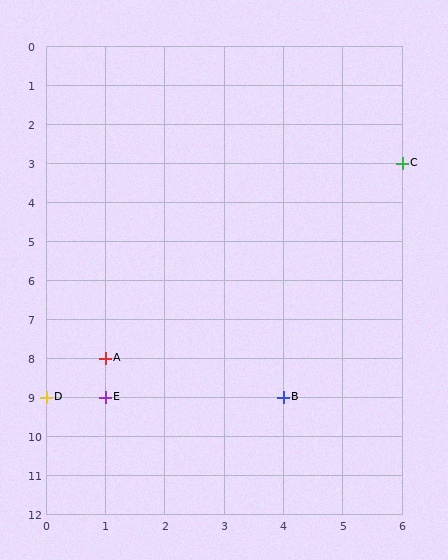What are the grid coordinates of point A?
Point A is at grid coordinates (1, 8).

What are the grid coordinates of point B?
Point B is at grid coordinates (4, 9).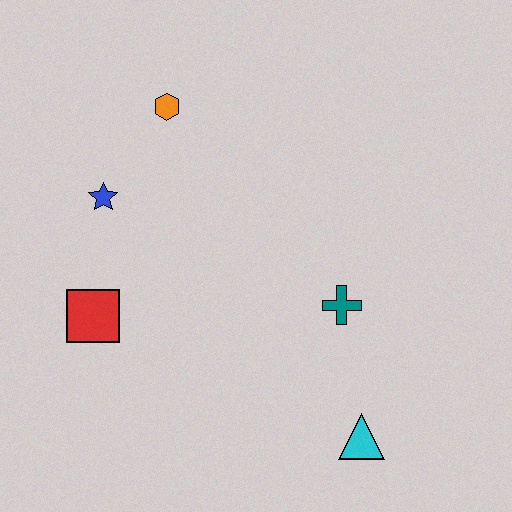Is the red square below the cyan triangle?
No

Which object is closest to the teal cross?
The cyan triangle is closest to the teal cross.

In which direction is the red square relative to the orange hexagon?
The red square is below the orange hexagon.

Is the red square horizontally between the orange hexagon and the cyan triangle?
No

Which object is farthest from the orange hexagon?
The cyan triangle is farthest from the orange hexagon.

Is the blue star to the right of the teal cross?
No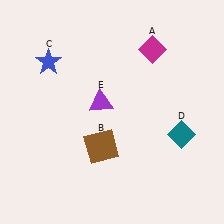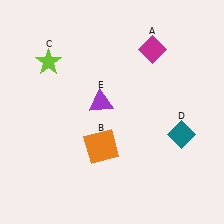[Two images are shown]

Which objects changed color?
B changed from brown to orange. C changed from blue to lime.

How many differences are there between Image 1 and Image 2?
There are 2 differences between the two images.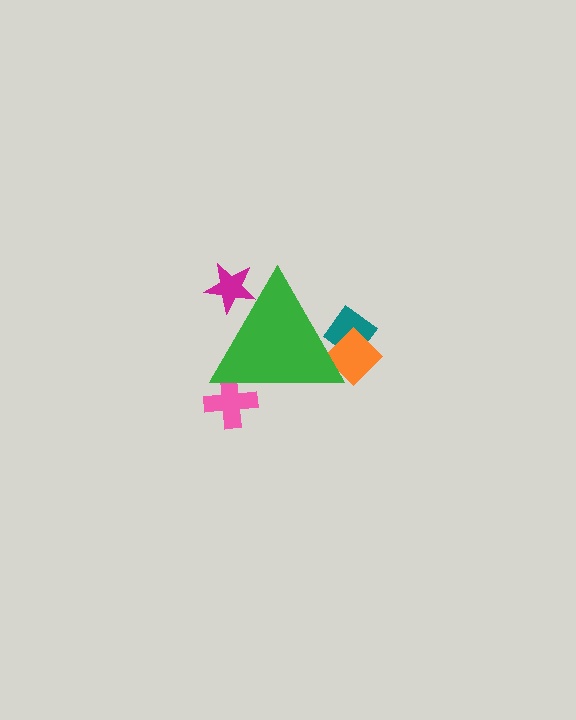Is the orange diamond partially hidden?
Yes, the orange diamond is partially hidden behind the green triangle.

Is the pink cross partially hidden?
Yes, the pink cross is partially hidden behind the green triangle.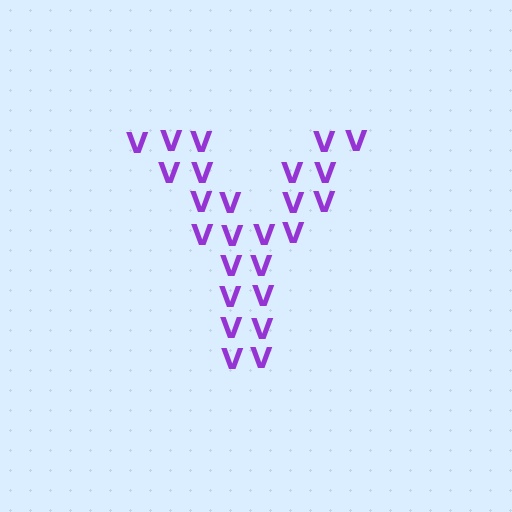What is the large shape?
The large shape is the letter Y.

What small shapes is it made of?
It is made of small letter V's.